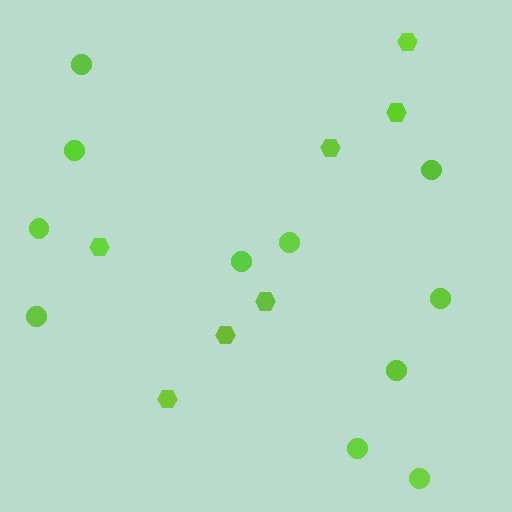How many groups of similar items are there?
There are 2 groups: one group of circles (11) and one group of hexagons (7).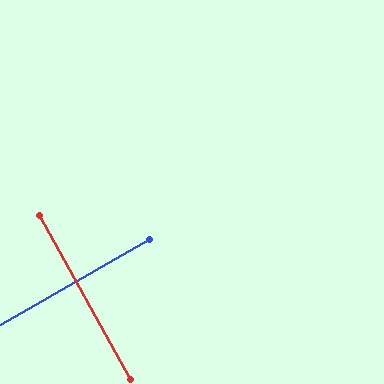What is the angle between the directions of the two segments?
Approximately 89 degrees.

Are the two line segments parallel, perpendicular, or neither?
Perpendicular — they meet at approximately 89°.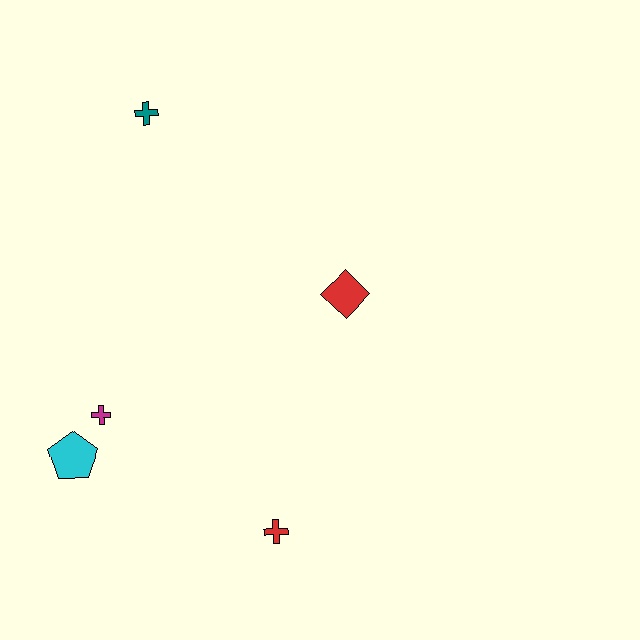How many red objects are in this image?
There are 2 red objects.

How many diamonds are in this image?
There is 1 diamond.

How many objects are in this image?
There are 5 objects.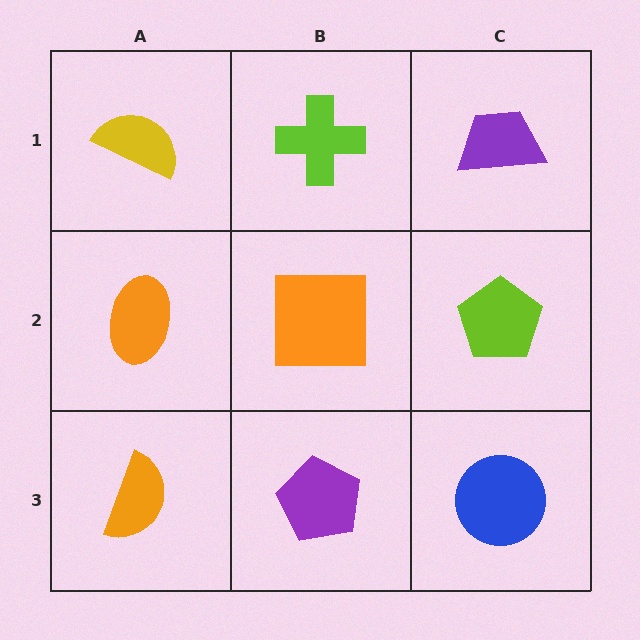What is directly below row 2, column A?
An orange semicircle.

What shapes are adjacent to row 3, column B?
An orange square (row 2, column B), an orange semicircle (row 3, column A), a blue circle (row 3, column C).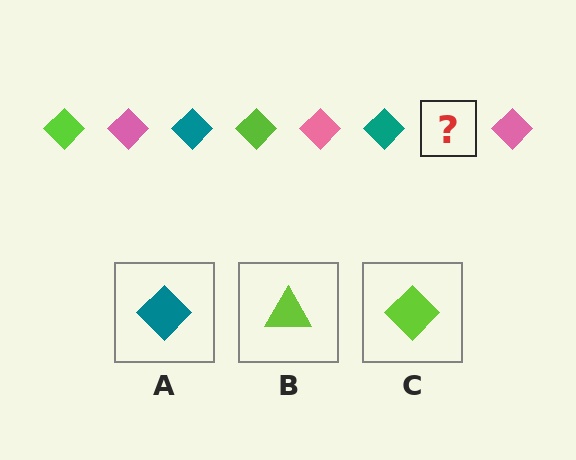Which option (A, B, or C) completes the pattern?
C.